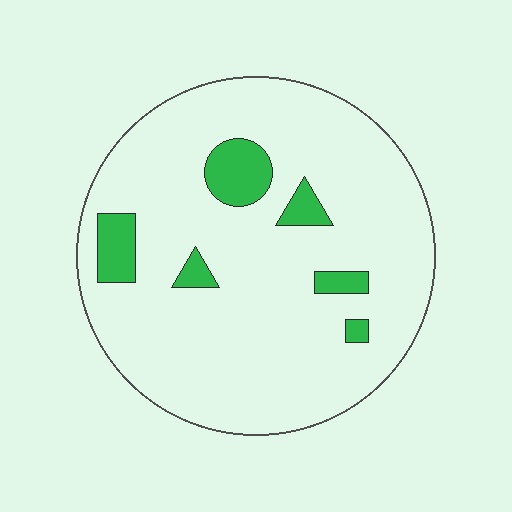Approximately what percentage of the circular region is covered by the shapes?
Approximately 10%.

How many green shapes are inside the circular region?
6.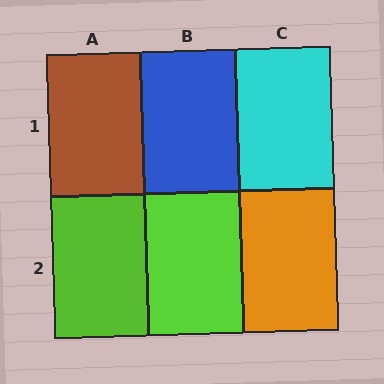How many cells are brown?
1 cell is brown.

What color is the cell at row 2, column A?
Lime.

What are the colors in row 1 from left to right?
Brown, blue, cyan.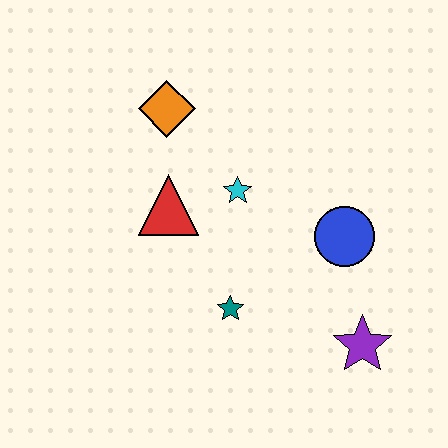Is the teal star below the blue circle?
Yes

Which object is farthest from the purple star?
The orange diamond is farthest from the purple star.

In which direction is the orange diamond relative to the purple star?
The orange diamond is above the purple star.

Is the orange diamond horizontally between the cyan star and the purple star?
No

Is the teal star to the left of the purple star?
Yes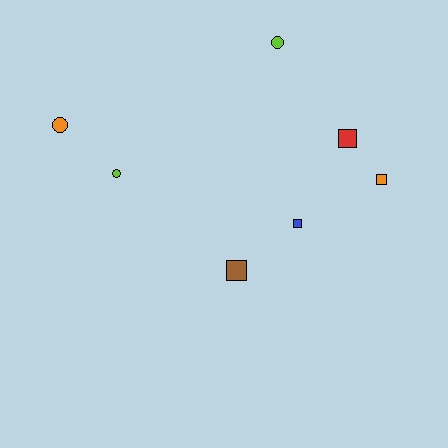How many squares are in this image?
There are 4 squares.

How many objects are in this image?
There are 7 objects.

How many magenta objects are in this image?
There are no magenta objects.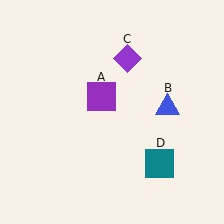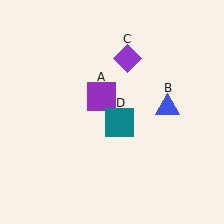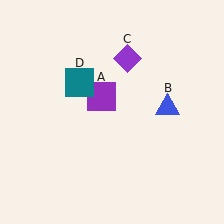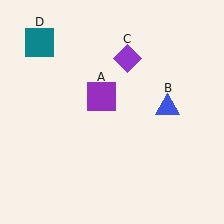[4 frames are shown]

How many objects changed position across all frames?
1 object changed position: teal square (object D).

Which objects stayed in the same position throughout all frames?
Purple square (object A) and blue triangle (object B) and purple diamond (object C) remained stationary.